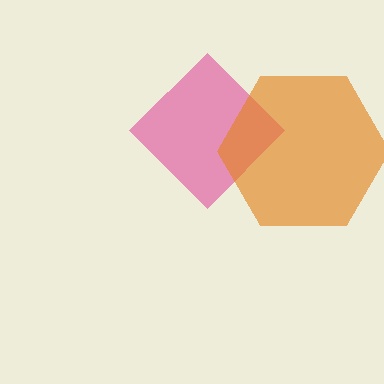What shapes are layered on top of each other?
The layered shapes are: a pink diamond, an orange hexagon.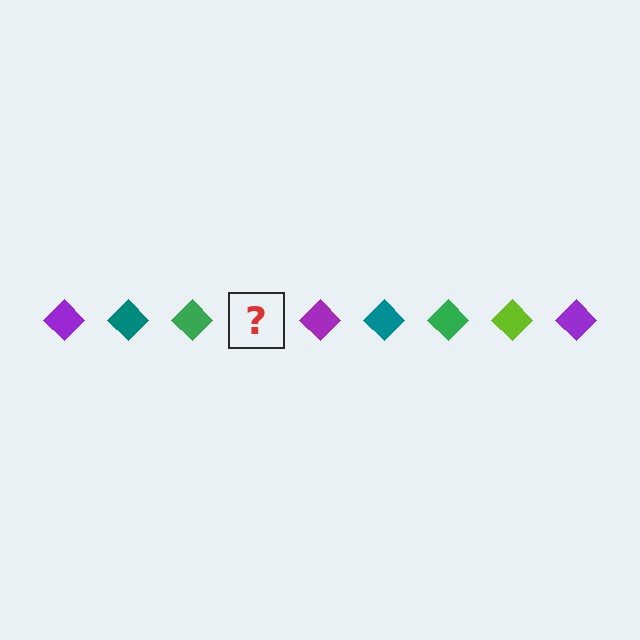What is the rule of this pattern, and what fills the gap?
The rule is that the pattern cycles through purple, teal, green, lime diamonds. The gap should be filled with a lime diamond.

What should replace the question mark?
The question mark should be replaced with a lime diamond.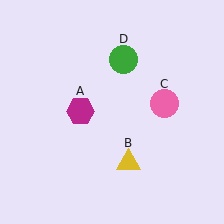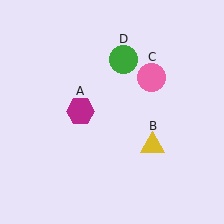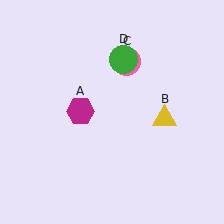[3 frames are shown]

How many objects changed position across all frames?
2 objects changed position: yellow triangle (object B), pink circle (object C).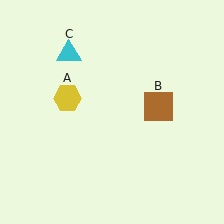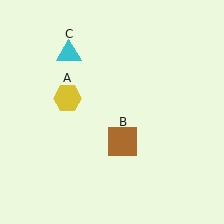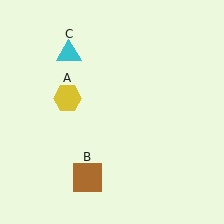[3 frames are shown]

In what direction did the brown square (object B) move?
The brown square (object B) moved down and to the left.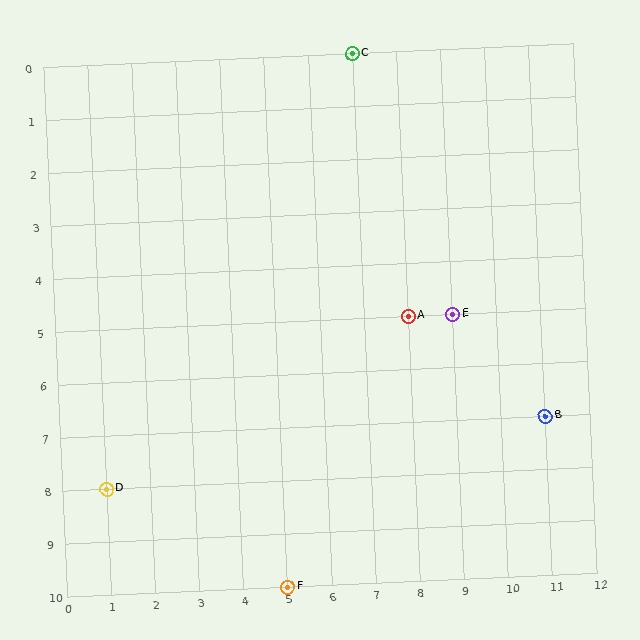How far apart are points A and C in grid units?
Points A and C are 1 column and 5 rows apart (about 5.1 grid units diagonally).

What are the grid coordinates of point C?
Point C is at grid coordinates (7, 0).